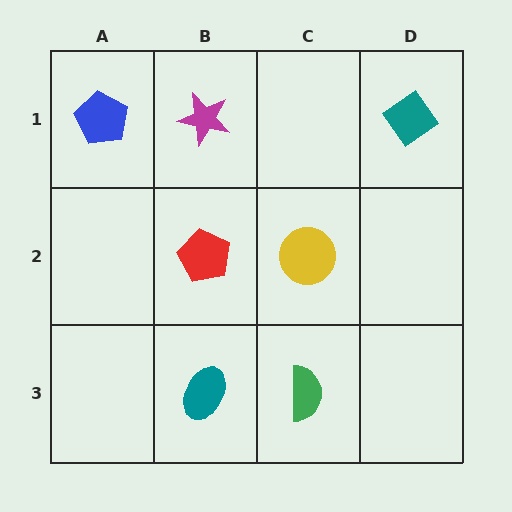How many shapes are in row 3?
2 shapes.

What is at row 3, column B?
A teal ellipse.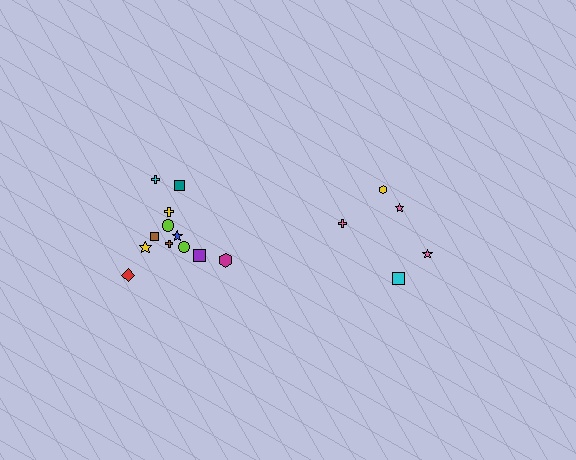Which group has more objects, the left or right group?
The left group.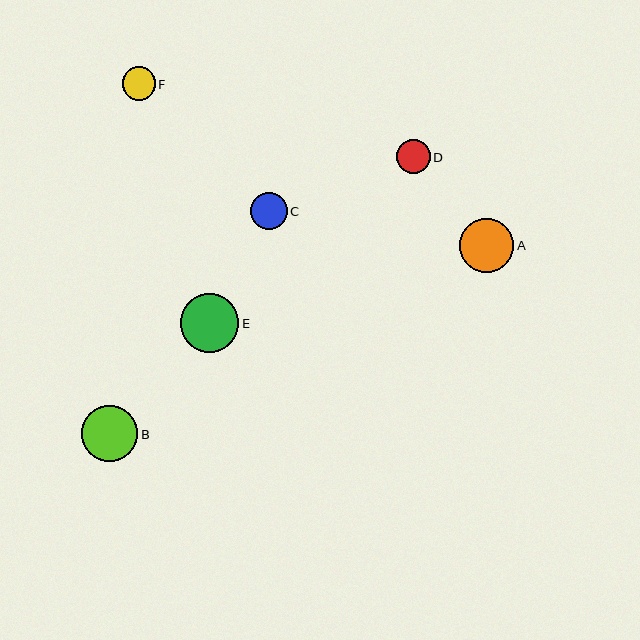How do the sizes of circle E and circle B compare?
Circle E and circle B are approximately the same size.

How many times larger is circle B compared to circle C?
Circle B is approximately 1.5 times the size of circle C.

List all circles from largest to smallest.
From largest to smallest: E, B, A, C, D, F.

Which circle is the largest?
Circle E is the largest with a size of approximately 58 pixels.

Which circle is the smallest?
Circle F is the smallest with a size of approximately 33 pixels.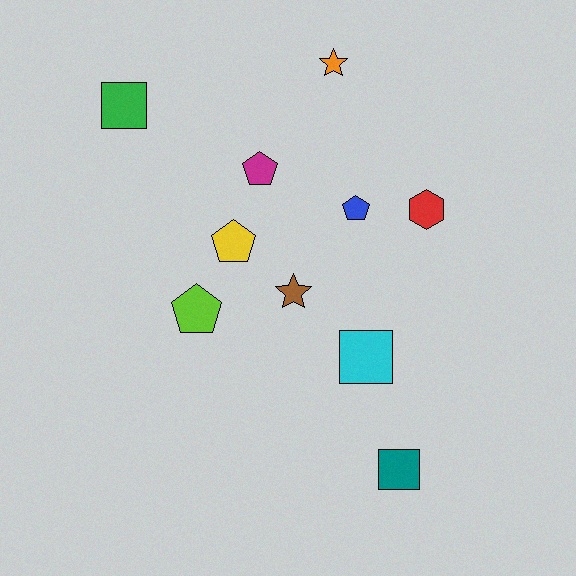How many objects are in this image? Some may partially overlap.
There are 10 objects.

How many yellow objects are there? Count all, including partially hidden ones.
There is 1 yellow object.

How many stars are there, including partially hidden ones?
There are 2 stars.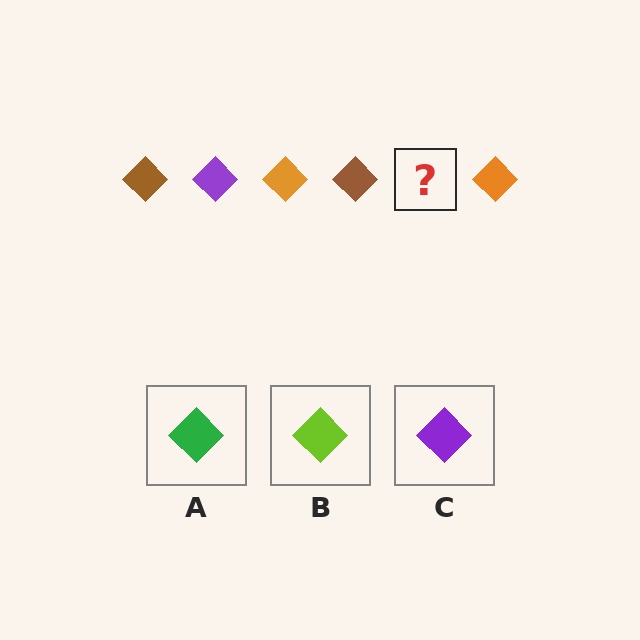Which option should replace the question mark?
Option C.